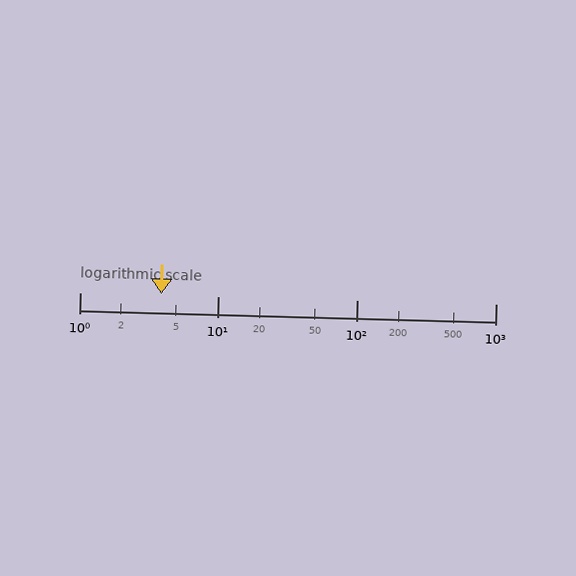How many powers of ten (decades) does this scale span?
The scale spans 3 decades, from 1 to 1000.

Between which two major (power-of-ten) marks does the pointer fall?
The pointer is between 1 and 10.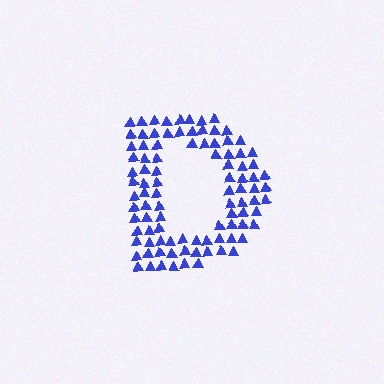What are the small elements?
The small elements are triangles.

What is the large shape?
The large shape is the letter D.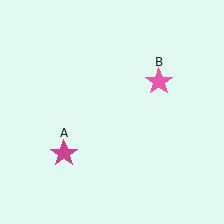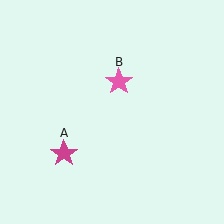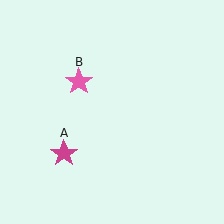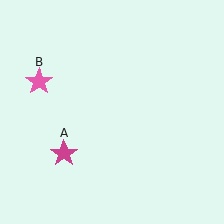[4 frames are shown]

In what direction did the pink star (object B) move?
The pink star (object B) moved left.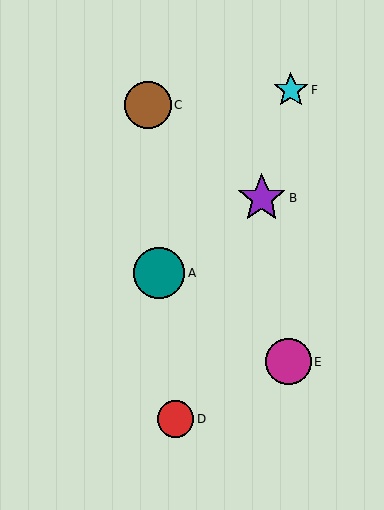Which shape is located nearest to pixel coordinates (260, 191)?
The purple star (labeled B) at (262, 198) is nearest to that location.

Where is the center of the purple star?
The center of the purple star is at (262, 198).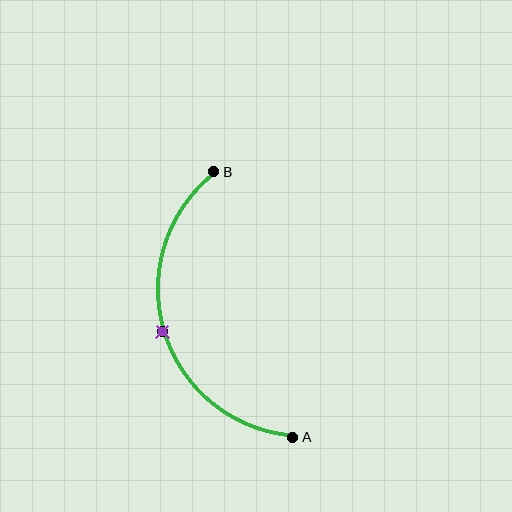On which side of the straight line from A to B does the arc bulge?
The arc bulges to the left of the straight line connecting A and B.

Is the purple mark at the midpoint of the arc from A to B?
Yes. The purple mark lies on the arc at equal arc-length from both A and B — it is the arc midpoint.